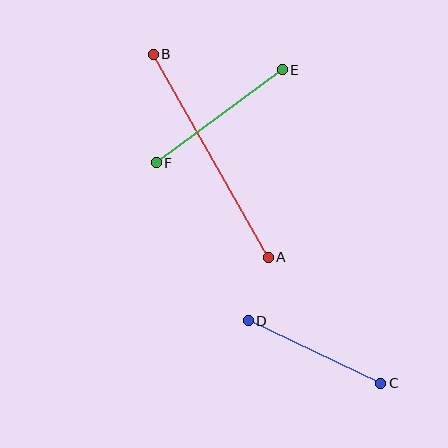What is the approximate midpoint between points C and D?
The midpoint is at approximately (314, 352) pixels.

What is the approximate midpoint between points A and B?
The midpoint is at approximately (211, 156) pixels.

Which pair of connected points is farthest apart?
Points A and B are farthest apart.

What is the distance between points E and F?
The distance is approximately 157 pixels.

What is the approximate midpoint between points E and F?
The midpoint is at approximately (219, 116) pixels.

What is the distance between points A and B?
The distance is approximately 233 pixels.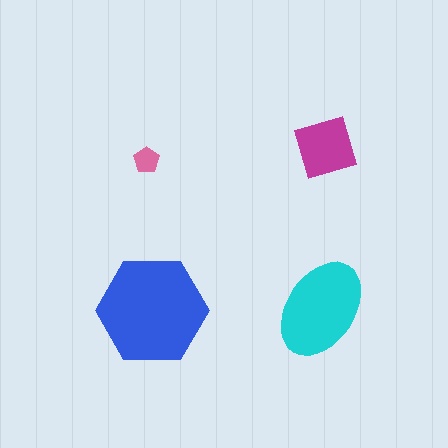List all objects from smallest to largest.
The pink pentagon, the magenta diamond, the cyan ellipse, the blue hexagon.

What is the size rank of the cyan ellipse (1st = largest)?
2nd.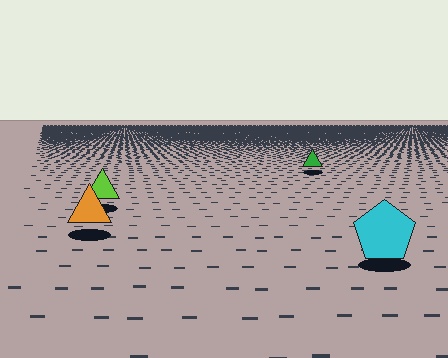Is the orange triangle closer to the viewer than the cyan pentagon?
No. The cyan pentagon is closer — you can tell from the texture gradient: the ground texture is coarser near it.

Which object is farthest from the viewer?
The green triangle is farthest from the viewer. It appears smaller and the ground texture around it is denser.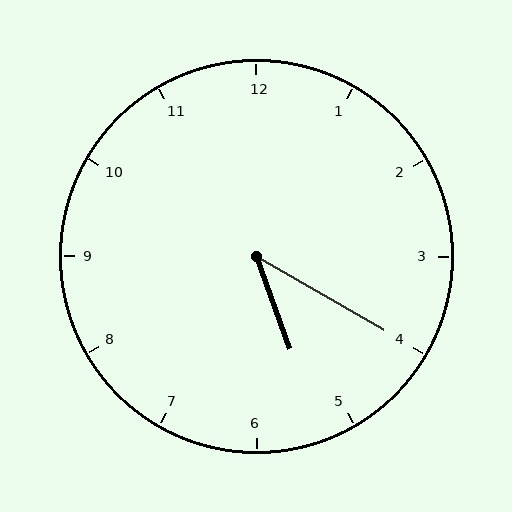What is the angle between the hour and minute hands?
Approximately 40 degrees.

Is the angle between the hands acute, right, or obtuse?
It is acute.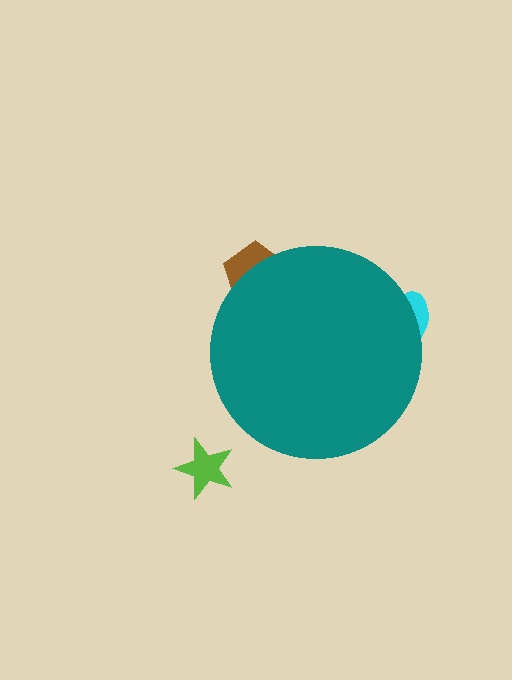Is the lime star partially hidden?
No, the lime star is fully visible.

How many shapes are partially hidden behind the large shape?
2 shapes are partially hidden.